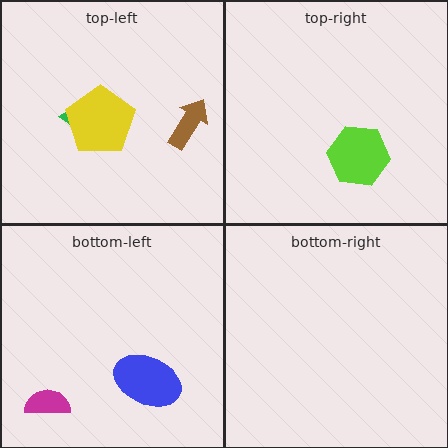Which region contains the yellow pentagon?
The top-left region.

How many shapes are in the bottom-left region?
2.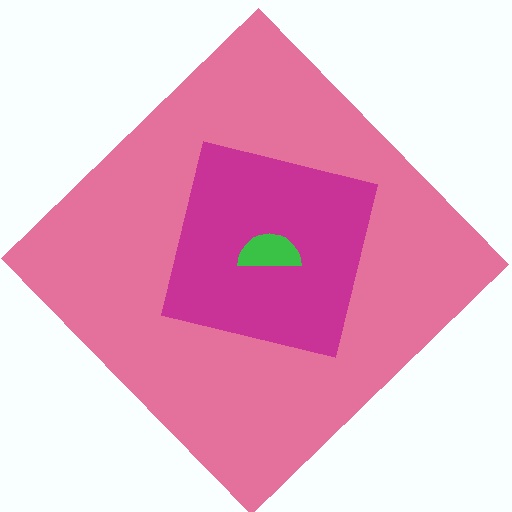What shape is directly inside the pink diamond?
The magenta square.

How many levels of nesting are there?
3.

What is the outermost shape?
The pink diamond.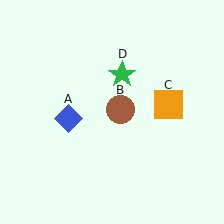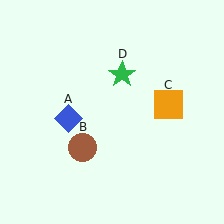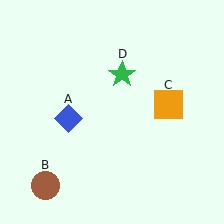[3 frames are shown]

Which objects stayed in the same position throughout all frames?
Blue diamond (object A) and orange square (object C) and green star (object D) remained stationary.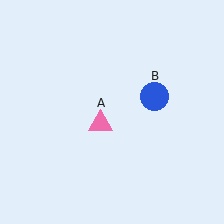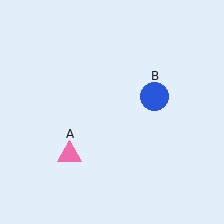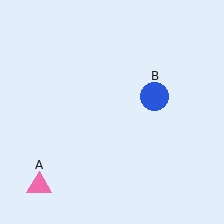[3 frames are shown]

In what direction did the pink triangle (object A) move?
The pink triangle (object A) moved down and to the left.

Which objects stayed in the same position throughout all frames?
Blue circle (object B) remained stationary.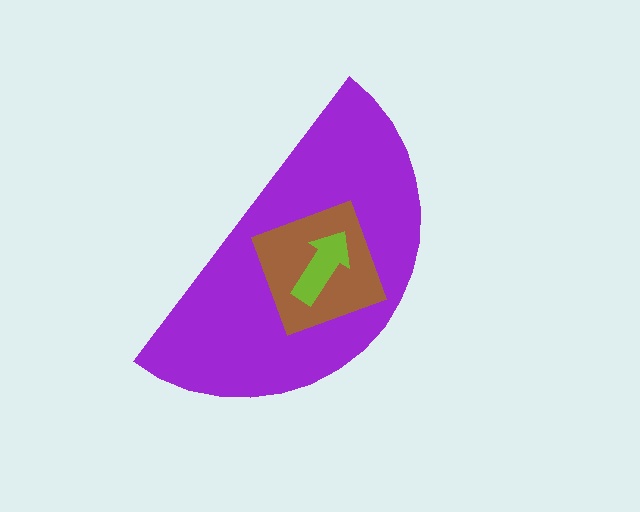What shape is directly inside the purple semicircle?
The brown diamond.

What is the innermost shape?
The lime arrow.